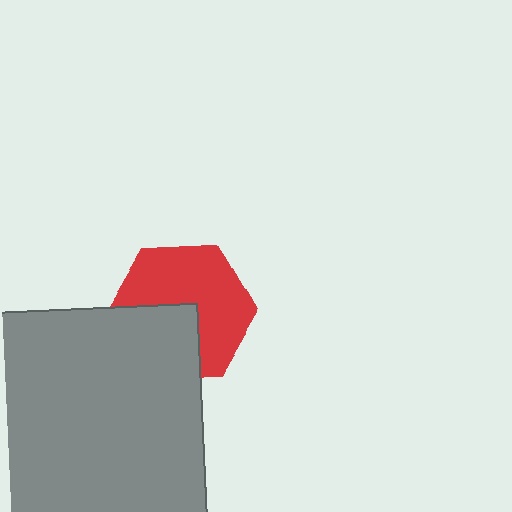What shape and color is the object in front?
The object in front is a gray rectangle.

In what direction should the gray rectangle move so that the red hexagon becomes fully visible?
The gray rectangle should move down. That is the shortest direction to clear the overlap and leave the red hexagon fully visible.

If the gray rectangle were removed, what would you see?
You would see the complete red hexagon.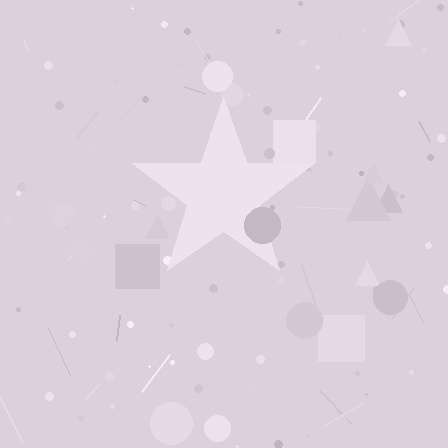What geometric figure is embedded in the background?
A star is embedded in the background.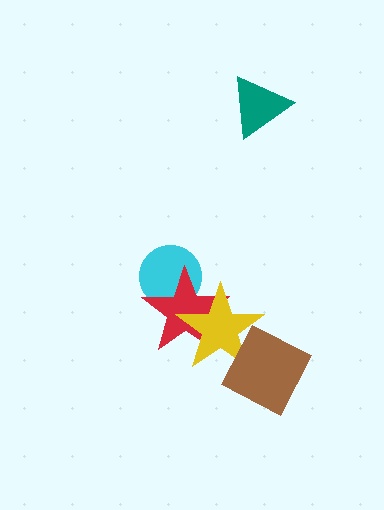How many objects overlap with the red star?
2 objects overlap with the red star.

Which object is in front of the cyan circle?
The red star is in front of the cyan circle.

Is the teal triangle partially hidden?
No, no other shape covers it.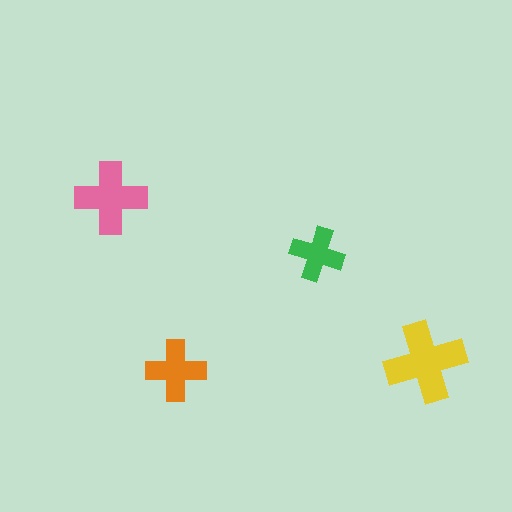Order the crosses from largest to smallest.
the yellow one, the pink one, the orange one, the green one.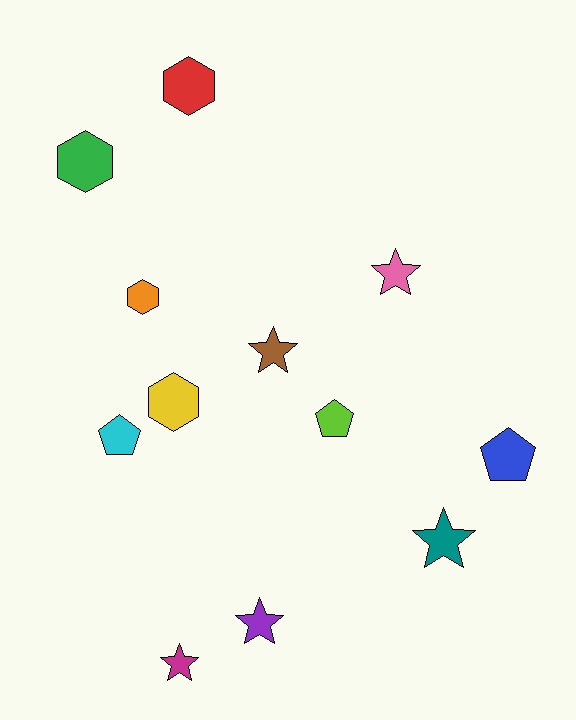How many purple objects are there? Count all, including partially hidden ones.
There is 1 purple object.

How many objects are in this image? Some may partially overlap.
There are 12 objects.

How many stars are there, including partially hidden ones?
There are 5 stars.